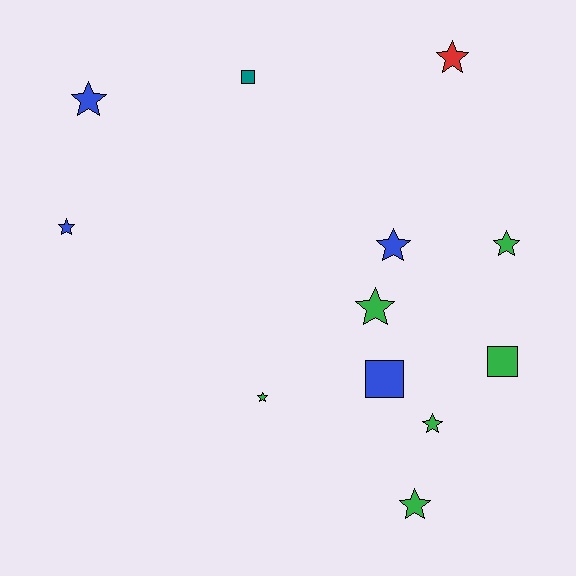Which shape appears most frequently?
Star, with 9 objects.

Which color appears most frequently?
Green, with 6 objects.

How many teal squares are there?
There is 1 teal square.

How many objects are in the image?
There are 12 objects.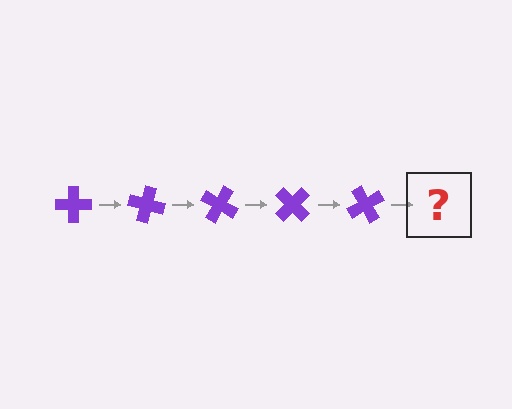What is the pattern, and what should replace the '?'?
The pattern is that the cross rotates 15 degrees each step. The '?' should be a purple cross rotated 75 degrees.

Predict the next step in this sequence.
The next step is a purple cross rotated 75 degrees.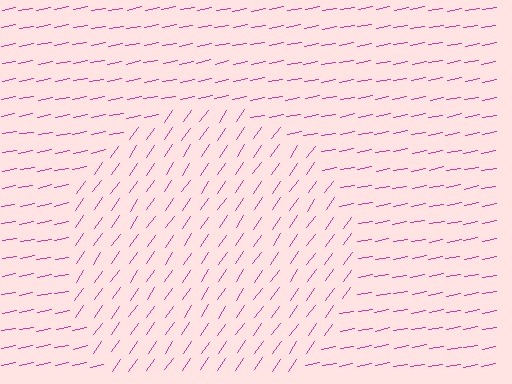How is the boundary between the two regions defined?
The boundary is defined purely by a change in line orientation (approximately 45 degrees difference). All lines are the same color and thickness.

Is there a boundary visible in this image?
Yes, there is a texture boundary formed by a change in line orientation.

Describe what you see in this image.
The image is filled with small magenta line segments. A circle region in the image has lines oriented differently from the surrounding lines, creating a visible texture boundary.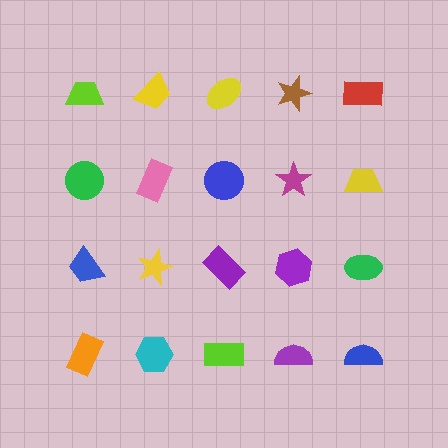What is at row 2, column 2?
A pink rectangle.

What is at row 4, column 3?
A lime rectangle.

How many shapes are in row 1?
5 shapes.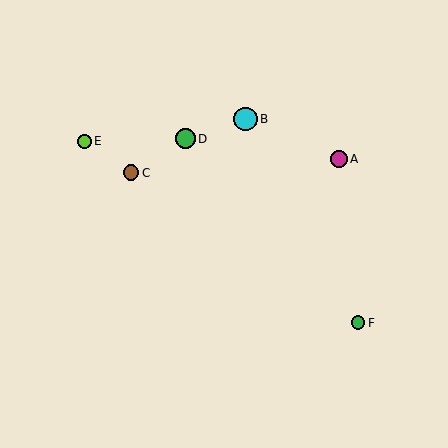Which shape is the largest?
The cyan circle (labeled B) is the largest.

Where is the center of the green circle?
The center of the green circle is at (185, 139).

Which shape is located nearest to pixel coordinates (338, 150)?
The magenta circle (labeled A) at (339, 159) is nearest to that location.